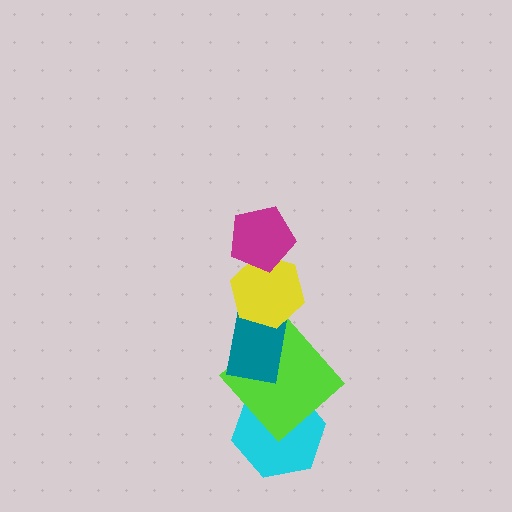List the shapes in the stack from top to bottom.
From top to bottom: the magenta pentagon, the yellow hexagon, the teal rectangle, the lime diamond, the cyan hexagon.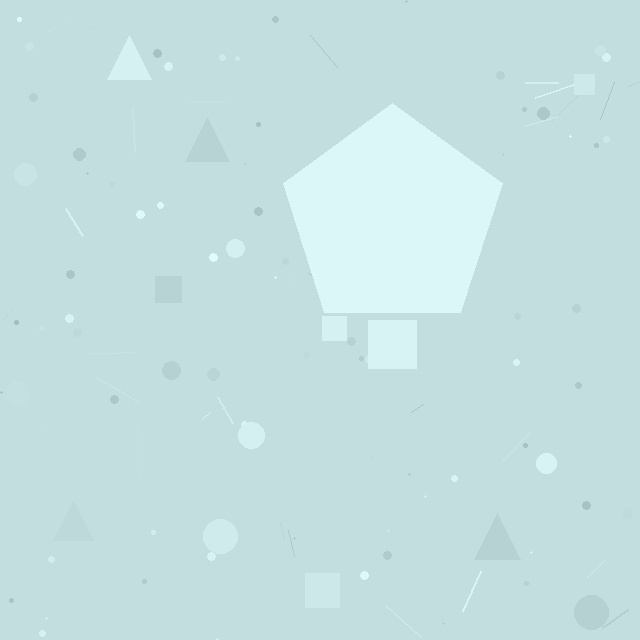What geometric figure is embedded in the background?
A pentagon is embedded in the background.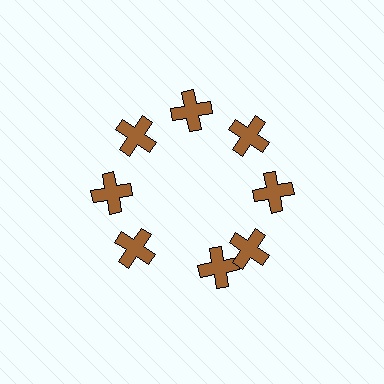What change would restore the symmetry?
The symmetry would be restored by rotating it back into even spacing with its neighbors so that all 8 crosses sit at equal angles and equal distance from the center.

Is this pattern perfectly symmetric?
No. The 8 brown crosses are arranged in a ring, but one element near the 6 o'clock position is rotated out of alignment along the ring, breaking the 8-fold rotational symmetry.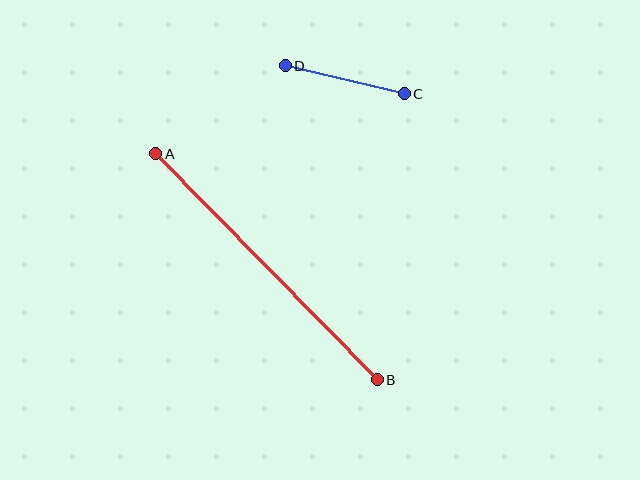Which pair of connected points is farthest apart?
Points A and B are farthest apart.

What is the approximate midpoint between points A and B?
The midpoint is at approximately (266, 267) pixels.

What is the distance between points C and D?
The distance is approximately 122 pixels.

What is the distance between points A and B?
The distance is approximately 316 pixels.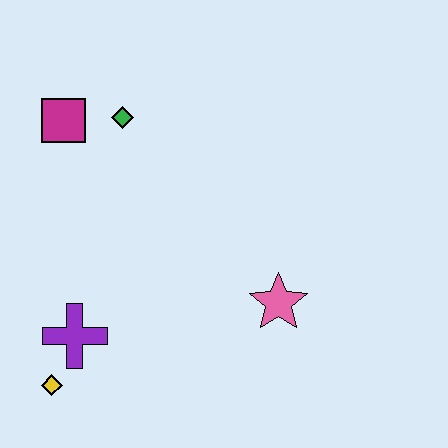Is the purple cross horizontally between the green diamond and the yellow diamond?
Yes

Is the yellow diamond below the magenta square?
Yes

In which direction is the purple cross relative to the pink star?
The purple cross is to the left of the pink star.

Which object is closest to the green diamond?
The magenta square is closest to the green diamond.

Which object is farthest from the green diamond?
The yellow diamond is farthest from the green diamond.